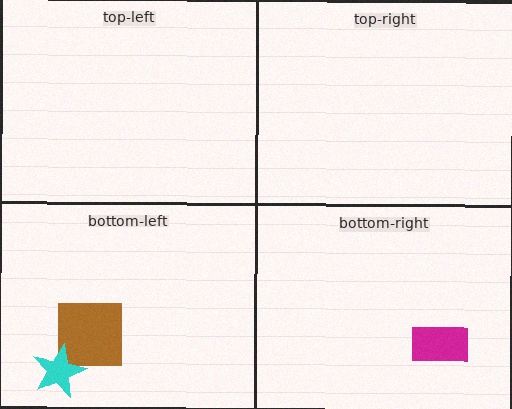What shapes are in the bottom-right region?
The magenta rectangle.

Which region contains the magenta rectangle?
The bottom-right region.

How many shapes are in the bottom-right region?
1.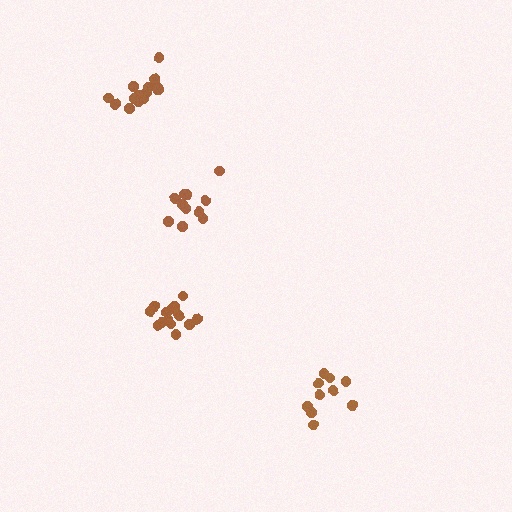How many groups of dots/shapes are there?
There are 4 groups.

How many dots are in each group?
Group 1: 12 dots, Group 2: 15 dots, Group 3: 15 dots, Group 4: 10 dots (52 total).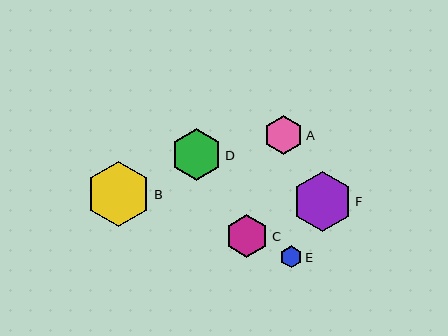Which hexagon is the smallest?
Hexagon E is the smallest with a size of approximately 22 pixels.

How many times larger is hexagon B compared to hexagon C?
Hexagon B is approximately 1.5 times the size of hexagon C.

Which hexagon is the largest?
Hexagon B is the largest with a size of approximately 65 pixels.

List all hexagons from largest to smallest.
From largest to smallest: B, F, D, C, A, E.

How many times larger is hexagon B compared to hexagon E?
Hexagon B is approximately 2.9 times the size of hexagon E.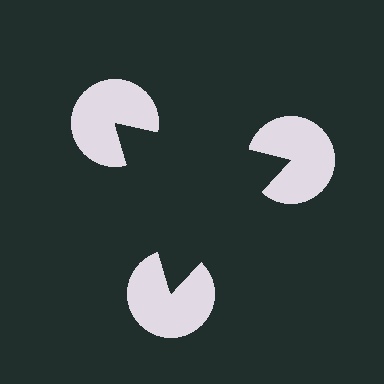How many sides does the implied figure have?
3 sides.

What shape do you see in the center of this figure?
An illusory triangle — its edges are inferred from the aligned wedge cuts in the pac-man discs, not physically drawn.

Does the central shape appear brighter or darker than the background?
It typically appears slightly darker than the background, even though no actual brightness change is drawn.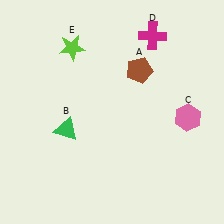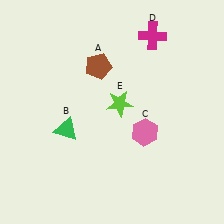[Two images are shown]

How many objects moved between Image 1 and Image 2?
3 objects moved between the two images.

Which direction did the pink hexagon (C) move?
The pink hexagon (C) moved left.